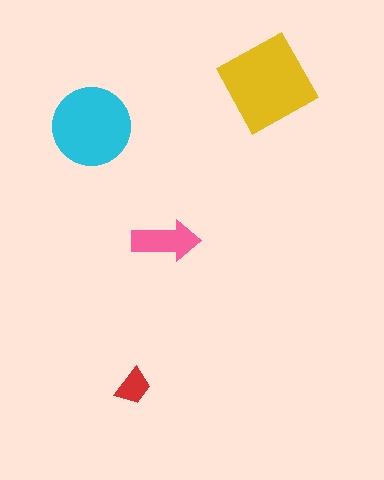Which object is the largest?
The yellow diamond.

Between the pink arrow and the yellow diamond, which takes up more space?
The yellow diamond.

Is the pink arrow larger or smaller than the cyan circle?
Smaller.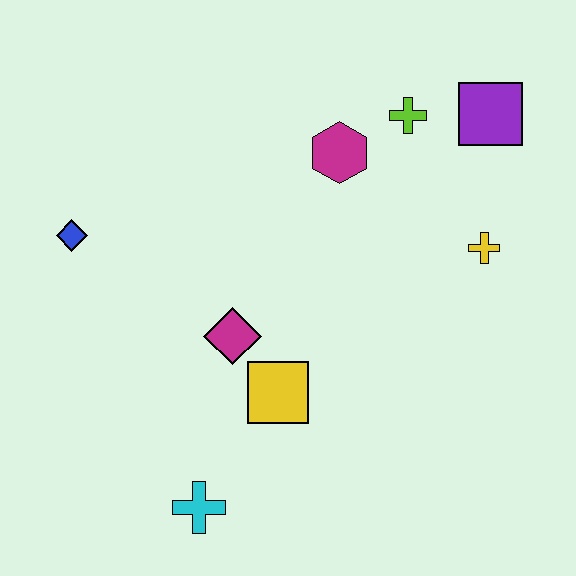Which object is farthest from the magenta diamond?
The purple square is farthest from the magenta diamond.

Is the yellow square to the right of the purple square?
No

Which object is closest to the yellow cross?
The purple square is closest to the yellow cross.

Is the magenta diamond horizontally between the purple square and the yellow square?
No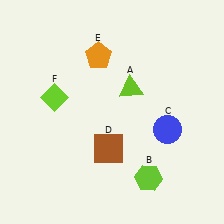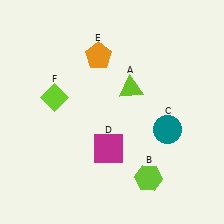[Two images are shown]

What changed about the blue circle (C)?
In Image 1, C is blue. In Image 2, it changed to teal.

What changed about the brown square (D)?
In Image 1, D is brown. In Image 2, it changed to magenta.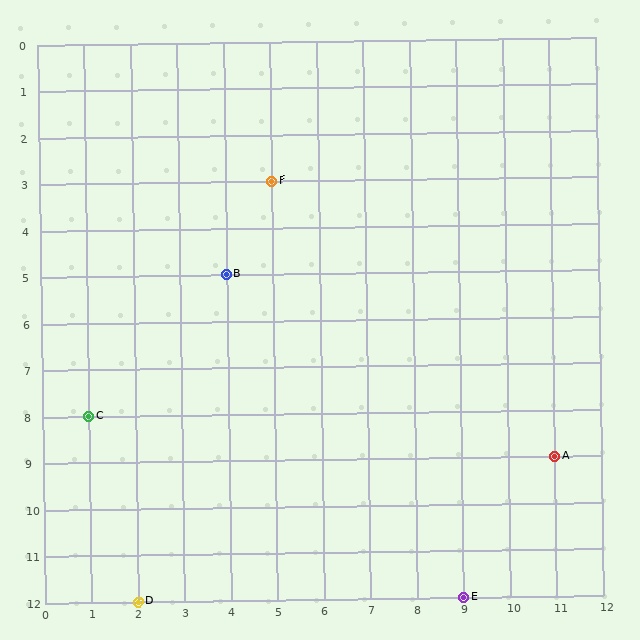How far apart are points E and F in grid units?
Points E and F are 4 columns and 9 rows apart (about 9.8 grid units diagonally).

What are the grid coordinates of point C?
Point C is at grid coordinates (1, 8).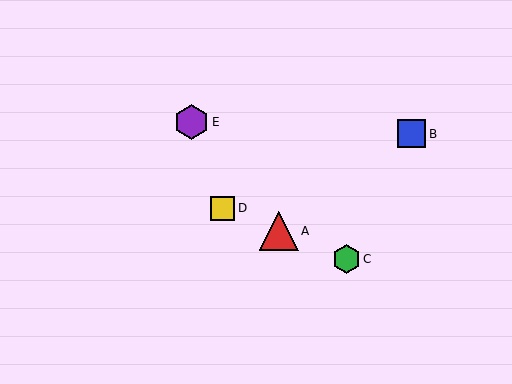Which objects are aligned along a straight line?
Objects A, C, D are aligned along a straight line.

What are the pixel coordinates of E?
Object E is at (192, 122).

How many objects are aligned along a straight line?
3 objects (A, C, D) are aligned along a straight line.